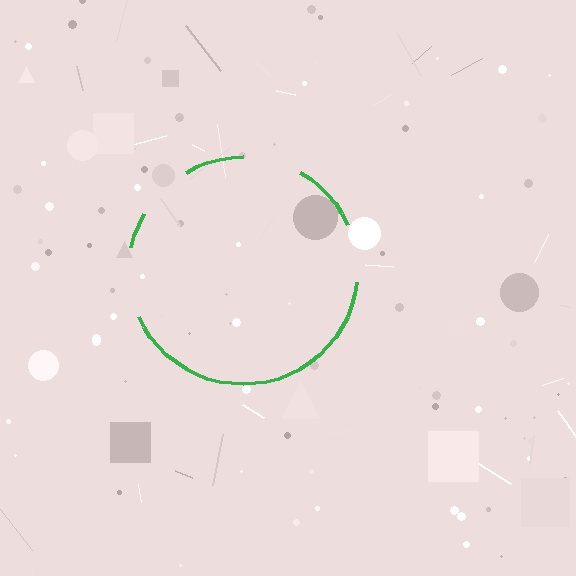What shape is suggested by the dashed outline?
The dashed outline suggests a circle.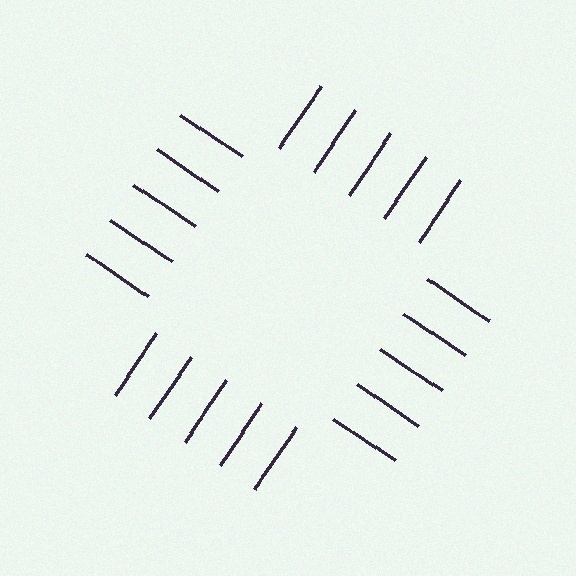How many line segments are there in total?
20 — 5 along each of the 4 edges.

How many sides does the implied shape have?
4 sides — the line-ends trace a square.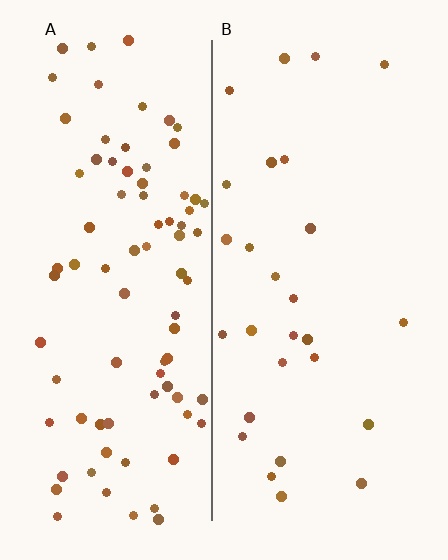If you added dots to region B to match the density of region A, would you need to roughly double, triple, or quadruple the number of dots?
Approximately triple.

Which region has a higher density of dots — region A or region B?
A (the left).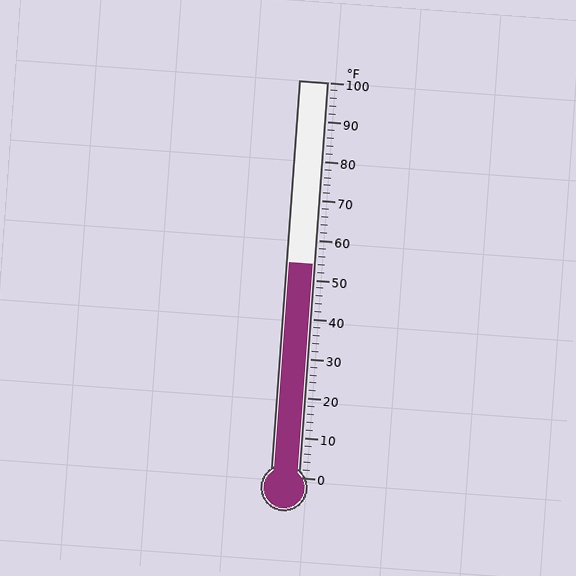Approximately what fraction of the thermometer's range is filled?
The thermometer is filled to approximately 55% of its range.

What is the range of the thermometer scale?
The thermometer scale ranges from 0°F to 100°F.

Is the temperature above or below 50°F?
The temperature is above 50°F.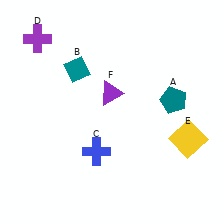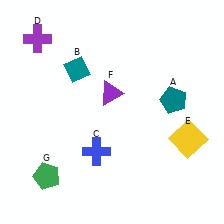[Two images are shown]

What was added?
A green pentagon (G) was added in Image 2.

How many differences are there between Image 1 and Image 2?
There is 1 difference between the two images.